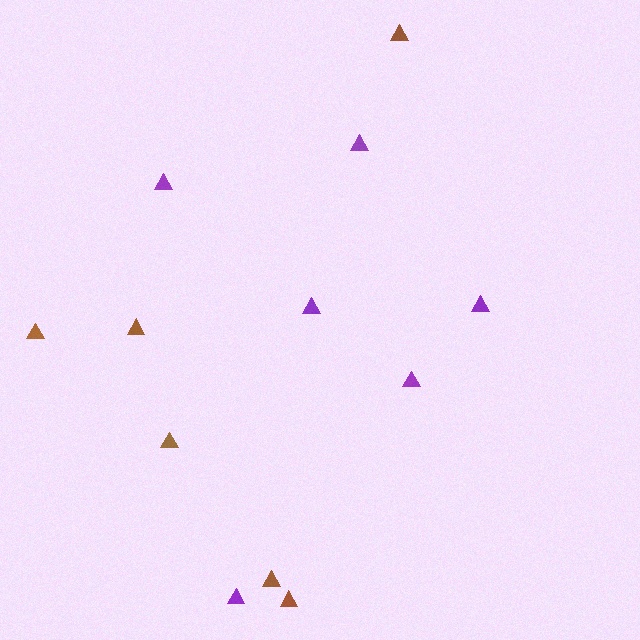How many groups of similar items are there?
There are 2 groups: one group of brown triangles (6) and one group of purple triangles (6).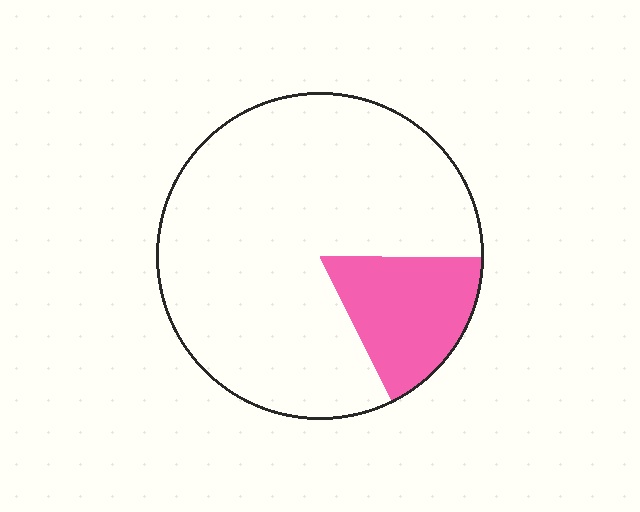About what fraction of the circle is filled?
About one sixth (1/6).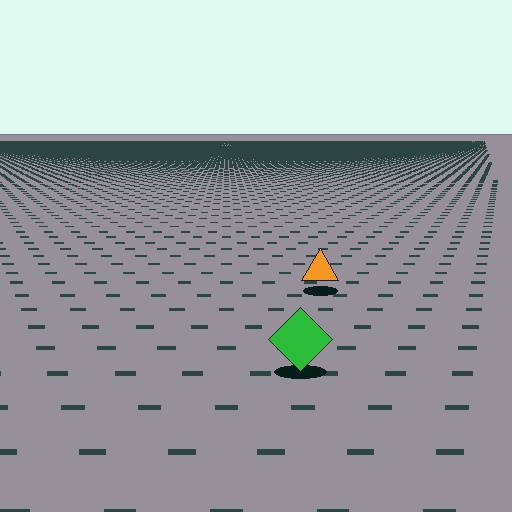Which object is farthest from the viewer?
The orange triangle is farthest from the viewer. It appears smaller and the ground texture around it is denser.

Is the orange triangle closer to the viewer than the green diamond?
No. The green diamond is closer — you can tell from the texture gradient: the ground texture is coarser near it.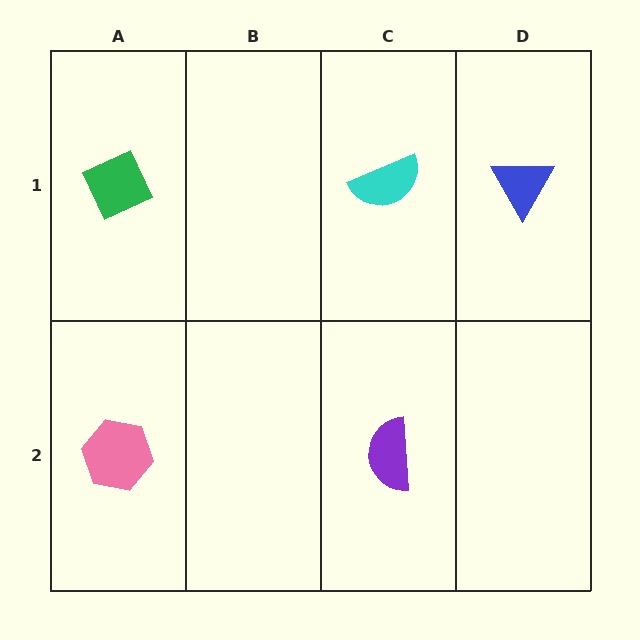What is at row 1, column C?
A cyan semicircle.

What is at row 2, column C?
A purple semicircle.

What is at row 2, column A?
A pink hexagon.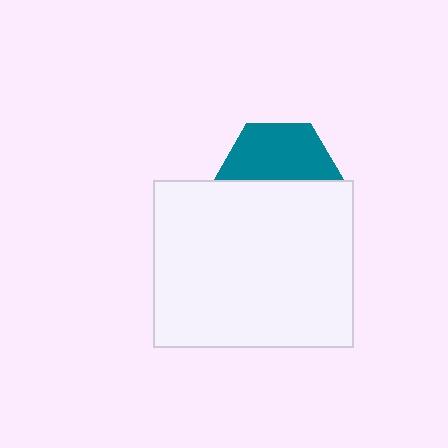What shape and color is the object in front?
The object in front is a white rectangle.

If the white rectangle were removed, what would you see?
You would see the complete teal hexagon.